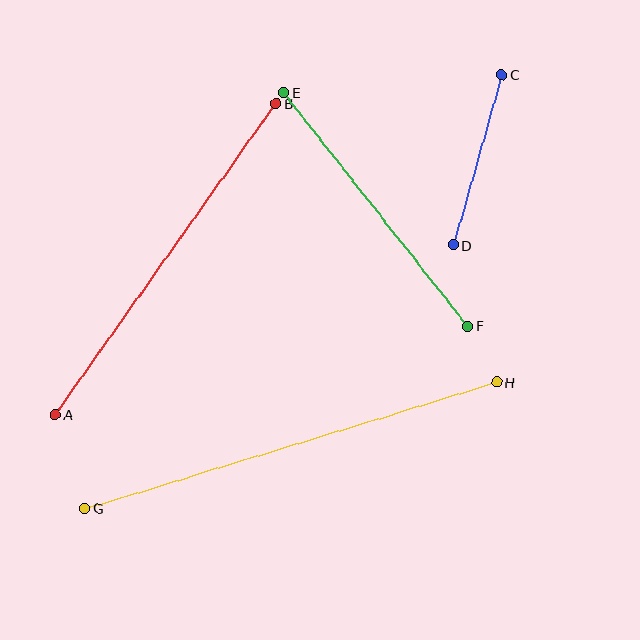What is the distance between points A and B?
The distance is approximately 381 pixels.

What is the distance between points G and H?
The distance is approximately 430 pixels.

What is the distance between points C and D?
The distance is approximately 178 pixels.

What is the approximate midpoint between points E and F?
The midpoint is at approximately (376, 209) pixels.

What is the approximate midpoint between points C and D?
The midpoint is at approximately (477, 160) pixels.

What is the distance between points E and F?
The distance is approximately 297 pixels.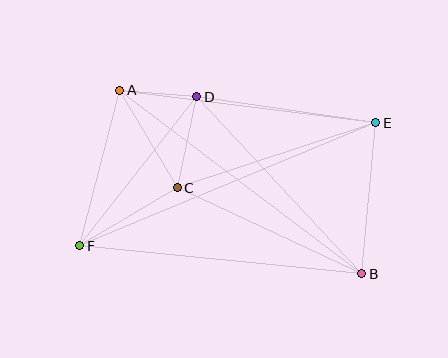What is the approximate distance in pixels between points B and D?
The distance between B and D is approximately 242 pixels.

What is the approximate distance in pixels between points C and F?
The distance between C and F is approximately 113 pixels.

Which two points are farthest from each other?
Points E and F are farthest from each other.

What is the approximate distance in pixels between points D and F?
The distance between D and F is approximately 189 pixels.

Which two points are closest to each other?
Points A and D are closest to each other.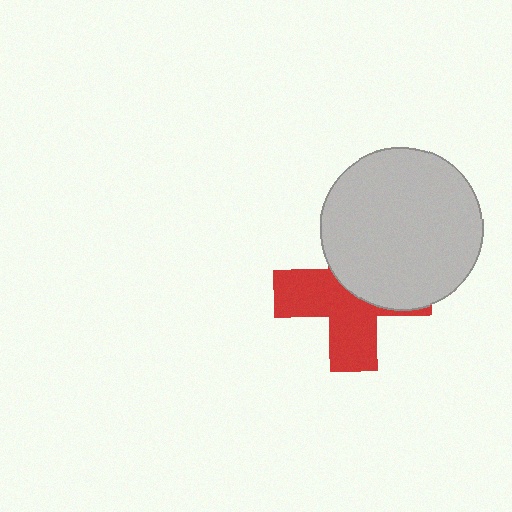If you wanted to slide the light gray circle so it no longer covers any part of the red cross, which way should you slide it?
Slide it toward the upper-right — that is the most direct way to separate the two shapes.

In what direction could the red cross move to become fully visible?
The red cross could move toward the lower-left. That would shift it out from behind the light gray circle entirely.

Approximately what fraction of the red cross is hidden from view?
Roughly 47% of the red cross is hidden behind the light gray circle.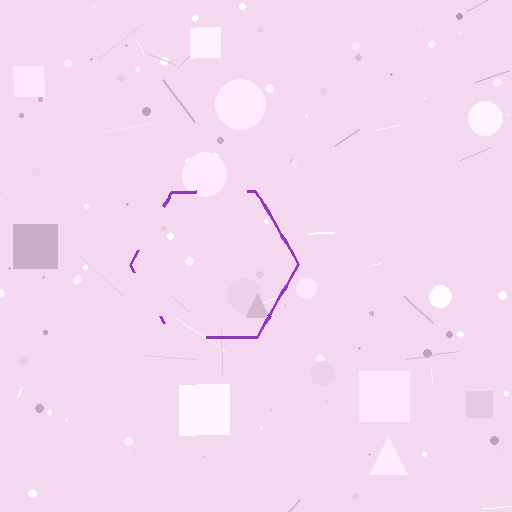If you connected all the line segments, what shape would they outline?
They would outline a hexagon.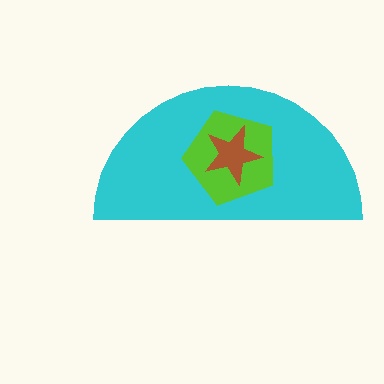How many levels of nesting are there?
3.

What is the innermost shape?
The brown star.